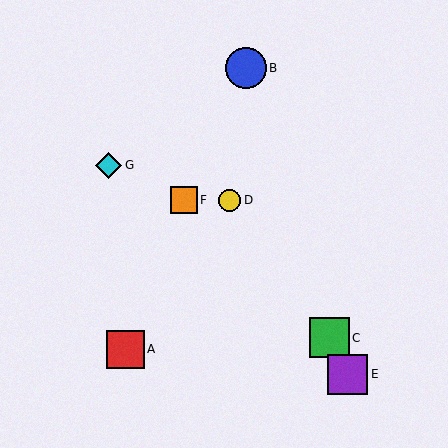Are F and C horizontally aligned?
No, F is at y≈200 and C is at y≈338.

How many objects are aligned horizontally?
2 objects (D, F) are aligned horizontally.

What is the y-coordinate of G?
Object G is at y≈165.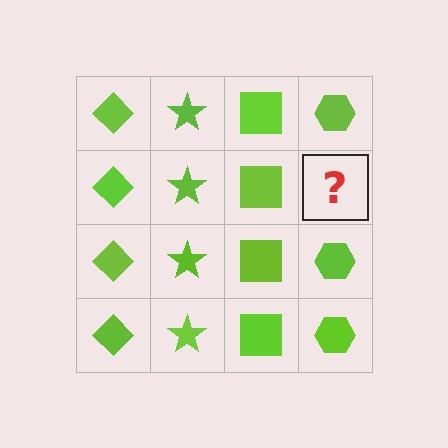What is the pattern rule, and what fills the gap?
The rule is that each column has a consistent shape. The gap should be filled with a lime hexagon.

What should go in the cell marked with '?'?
The missing cell should contain a lime hexagon.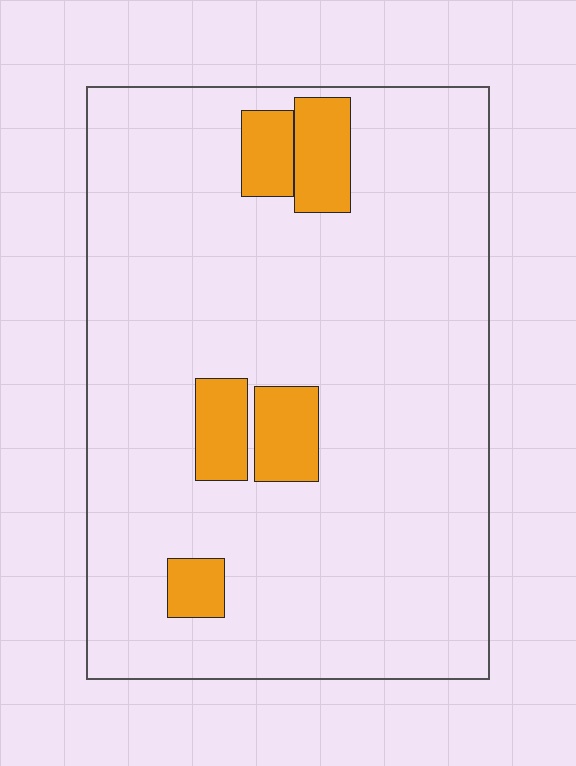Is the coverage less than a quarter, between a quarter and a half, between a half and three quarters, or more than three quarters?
Less than a quarter.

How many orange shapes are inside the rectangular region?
5.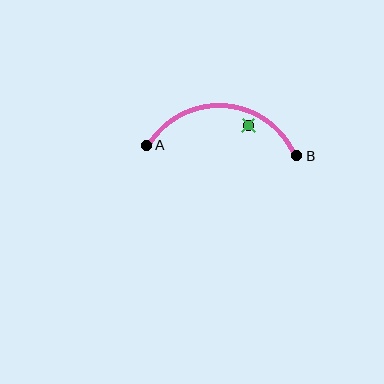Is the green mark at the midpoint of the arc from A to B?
No — the green mark does not lie on the arc at all. It sits slightly inside the curve.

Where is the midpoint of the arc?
The arc midpoint is the point on the curve farthest from the straight line joining A and B. It sits above that line.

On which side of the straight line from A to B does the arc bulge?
The arc bulges above the straight line connecting A and B.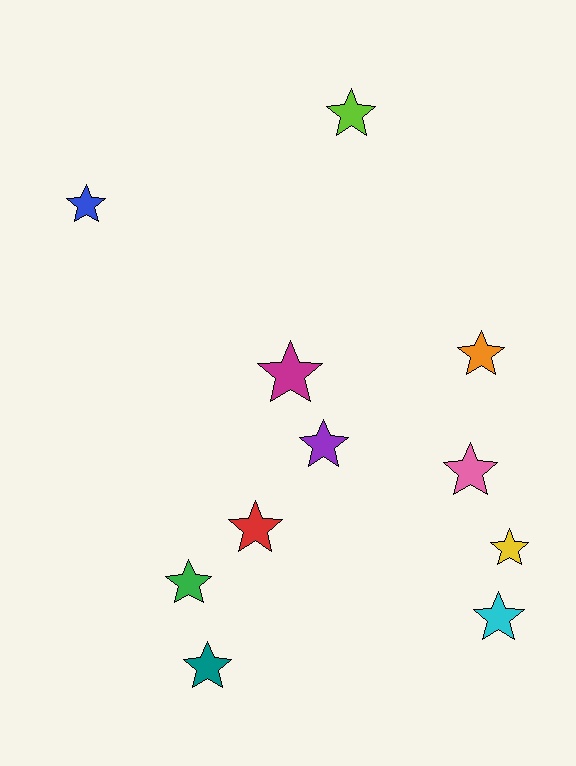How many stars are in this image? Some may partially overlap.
There are 11 stars.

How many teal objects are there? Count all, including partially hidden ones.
There is 1 teal object.